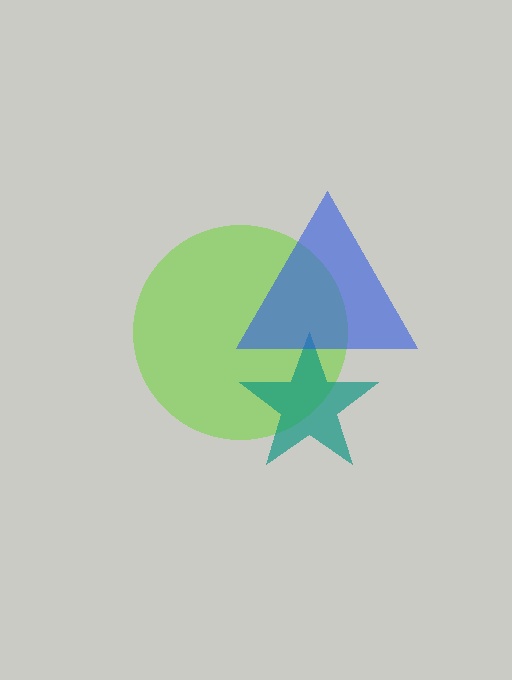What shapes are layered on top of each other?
The layered shapes are: a lime circle, a teal star, a blue triangle.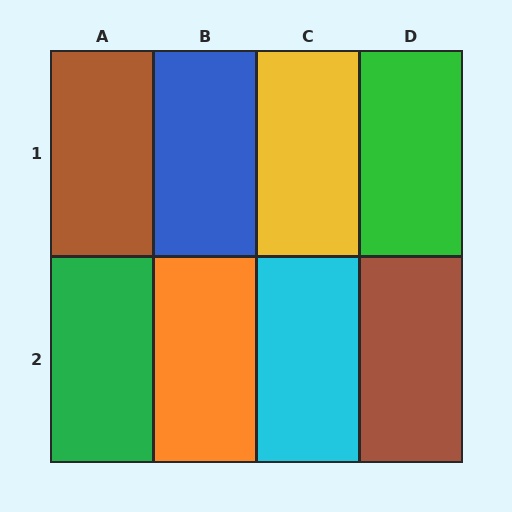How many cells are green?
2 cells are green.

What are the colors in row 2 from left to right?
Green, orange, cyan, brown.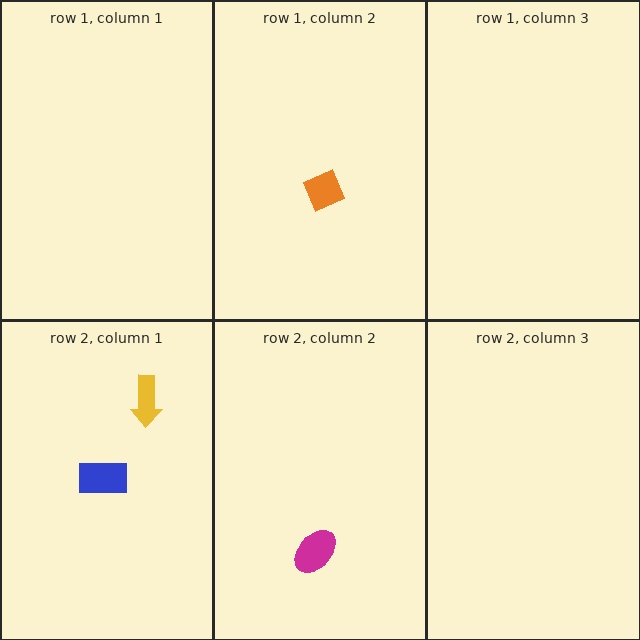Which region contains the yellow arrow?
The row 2, column 1 region.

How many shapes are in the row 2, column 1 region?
2.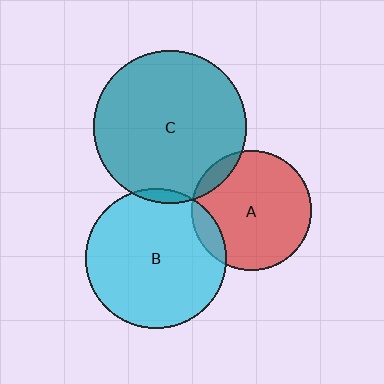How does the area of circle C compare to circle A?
Approximately 1.6 times.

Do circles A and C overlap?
Yes.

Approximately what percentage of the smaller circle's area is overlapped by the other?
Approximately 10%.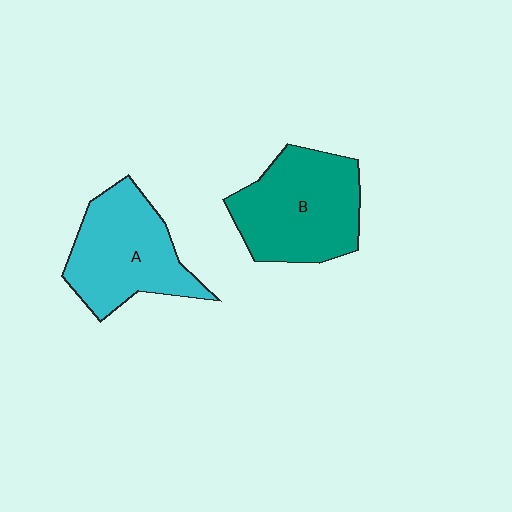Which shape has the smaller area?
Shape A (cyan).